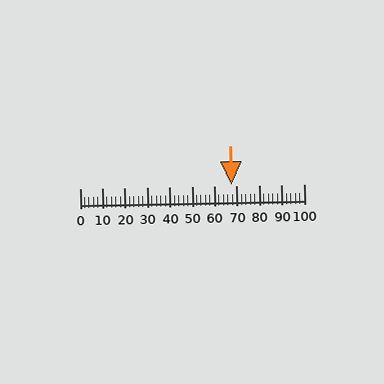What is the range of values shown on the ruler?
The ruler shows values from 0 to 100.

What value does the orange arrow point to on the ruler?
The orange arrow points to approximately 68.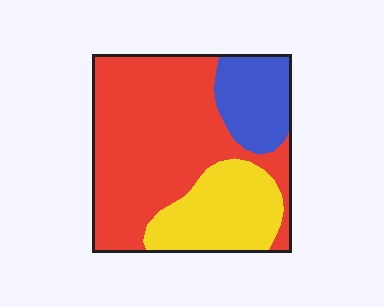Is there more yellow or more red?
Red.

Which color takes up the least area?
Blue, at roughly 15%.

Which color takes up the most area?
Red, at roughly 60%.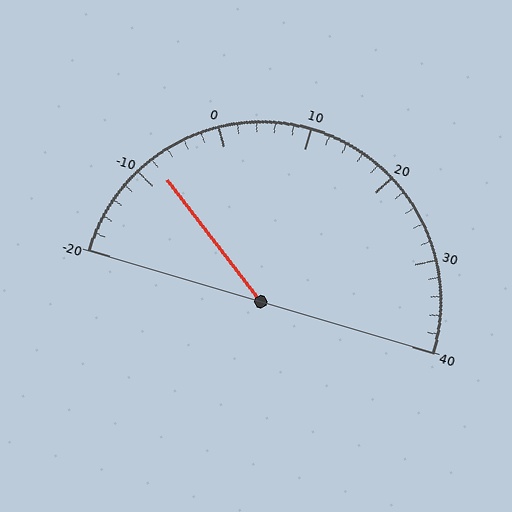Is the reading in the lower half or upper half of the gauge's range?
The reading is in the lower half of the range (-20 to 40).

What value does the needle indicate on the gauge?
The needle indicates approximately -8.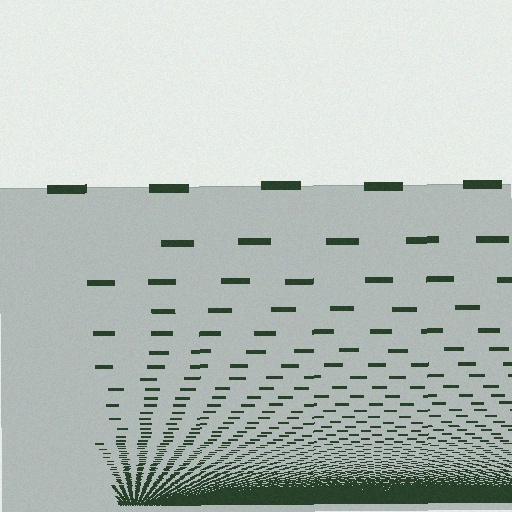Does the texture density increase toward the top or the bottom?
Density increases toward the bottom.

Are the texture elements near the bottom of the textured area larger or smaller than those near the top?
Smaller. The gradient is inverted — elements near the bottom are smaller and denser.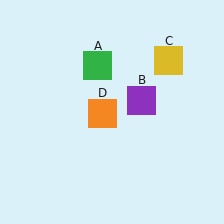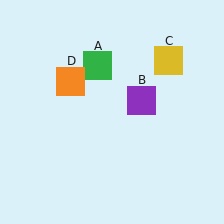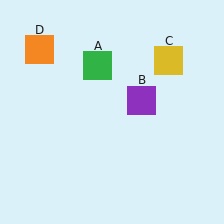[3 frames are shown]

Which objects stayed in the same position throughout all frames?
Green square (object A) and purple square (object B) and yellow square (object C) remained stationary.